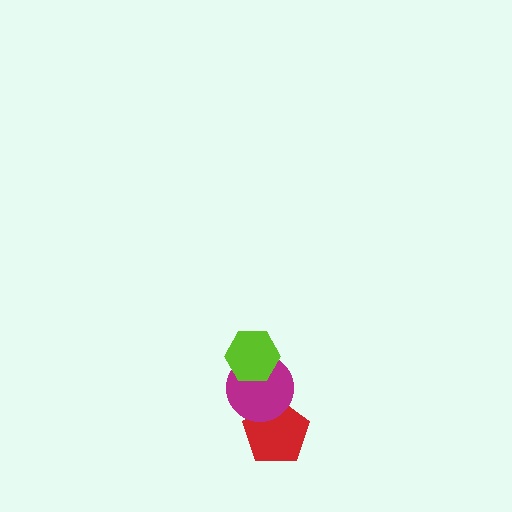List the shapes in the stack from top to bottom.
From top to bottom: the lime hexagon, the magenta circle, the red pentagon.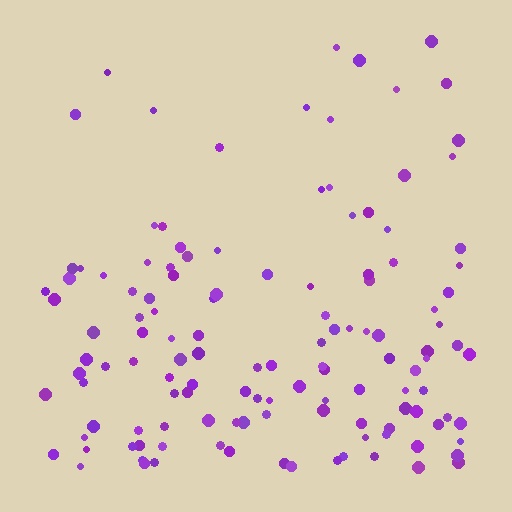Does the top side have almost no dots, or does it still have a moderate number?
Still a moderate number, just noticeably fewer than the bottom.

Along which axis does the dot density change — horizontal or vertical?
Vertical.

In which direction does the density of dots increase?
From top to bottom, with the bottom side densest.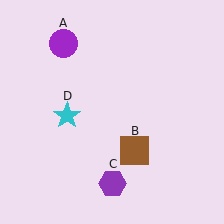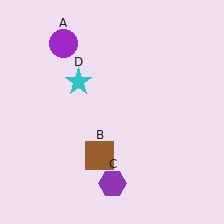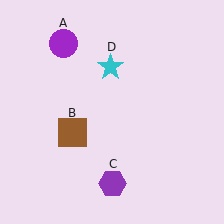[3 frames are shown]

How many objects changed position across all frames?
2 objects changed position: brown square (object B), cyan star (object D).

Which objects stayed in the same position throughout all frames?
Purple circle (object A) and purple hexagon (object C) remained stationary.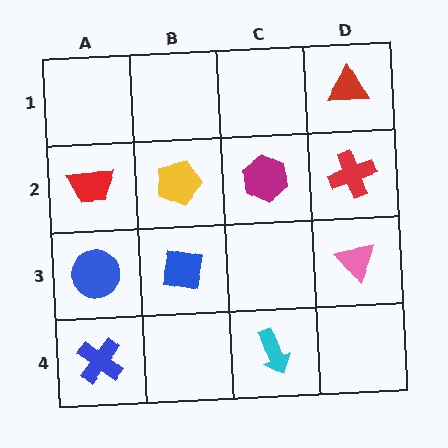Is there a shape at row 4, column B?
No, that cell is empty.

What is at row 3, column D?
A pink triangle.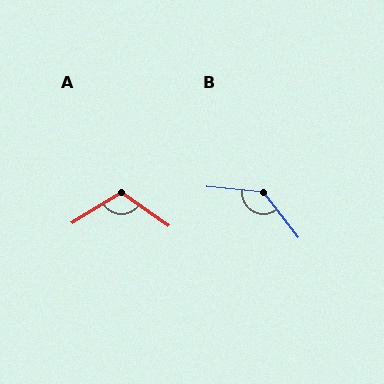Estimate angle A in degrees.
Approximately 113 degrees.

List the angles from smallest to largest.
A (113°), B (134°).